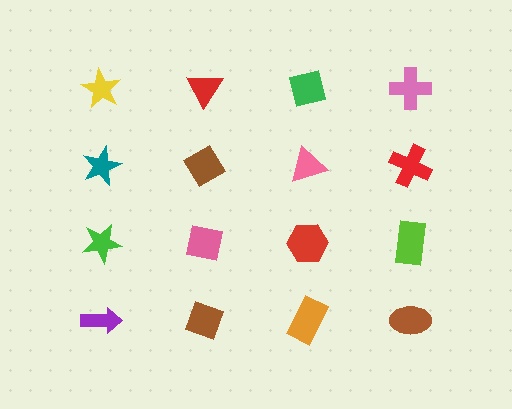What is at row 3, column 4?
A lime rectangle.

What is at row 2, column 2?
A brown diamond.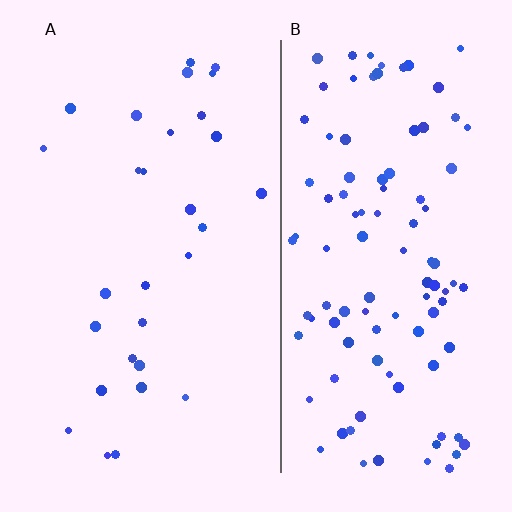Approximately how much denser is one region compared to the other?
Approximately 3.6× — region B over region A.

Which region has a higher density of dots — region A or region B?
B (the right).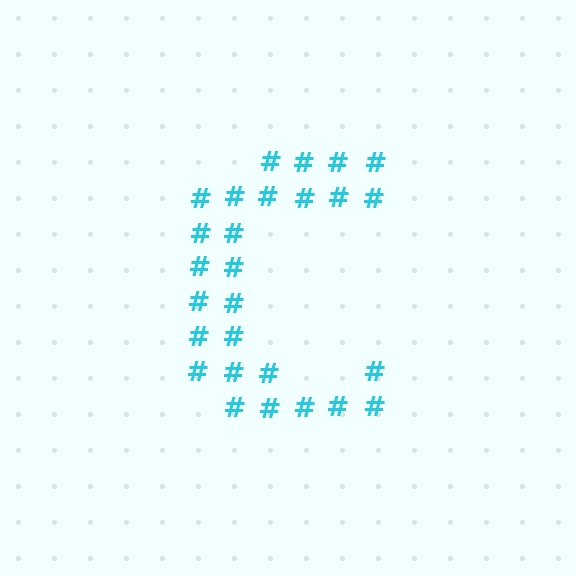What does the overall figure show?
The overall figure shows the letter C.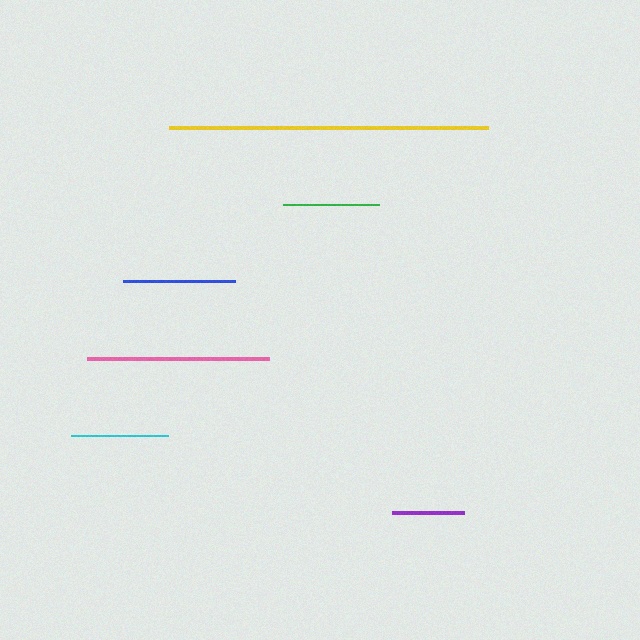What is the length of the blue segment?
The blue segment is approximately 112 pixels long.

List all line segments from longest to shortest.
From longest to shortest: yellow, pink, blue, cyan, green, purple.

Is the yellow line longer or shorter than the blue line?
The yellow line is longer than the blue line.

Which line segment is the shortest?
The purple line is the shortest at approximately 73 pixels.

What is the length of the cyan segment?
The cyan segment is approximately 97 pixels long.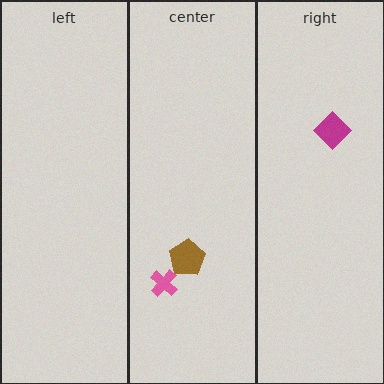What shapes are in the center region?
The pink cross, the brown pentagon.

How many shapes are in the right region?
1.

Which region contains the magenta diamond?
The right region.